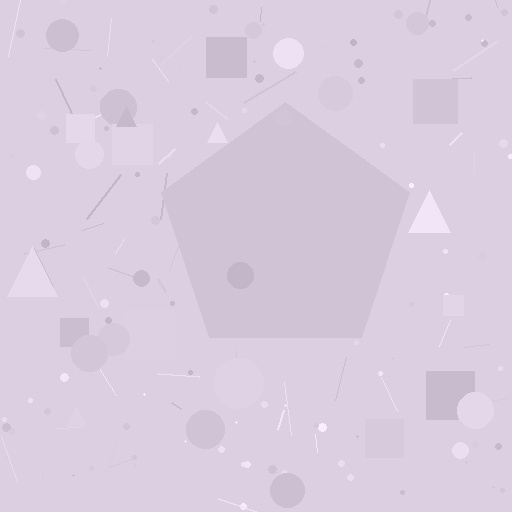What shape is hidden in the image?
A pentagon is hidden in the image.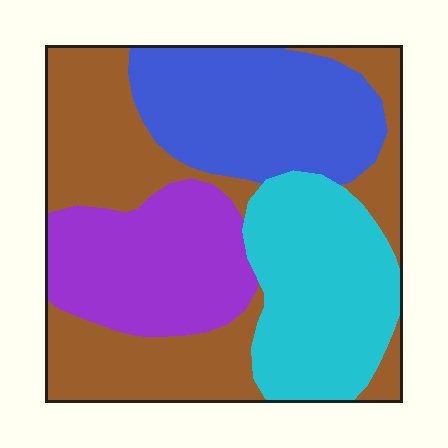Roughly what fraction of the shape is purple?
Purple covers 20% of the shape.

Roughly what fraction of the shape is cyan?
Cyan takes up about one quarter (1/4) of the shape.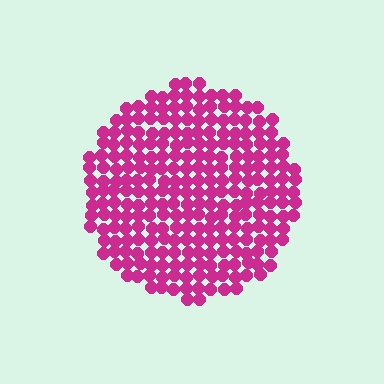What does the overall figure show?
The overall figure shows a circle.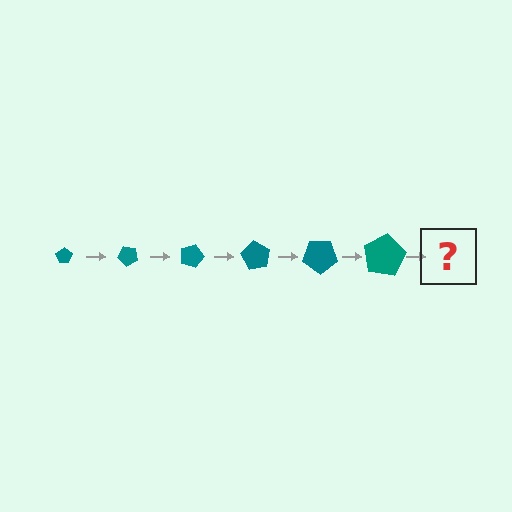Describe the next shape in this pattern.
It should be a pentagon, larger than the previous one and rotated 270 degrees from the start.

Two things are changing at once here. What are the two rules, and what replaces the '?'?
The two rules are that the pentagon grows larger each step and it rotates 45 degrees each step. The '?' should be a pentagon, larger than the previous one and rotated 270 degrees from the start.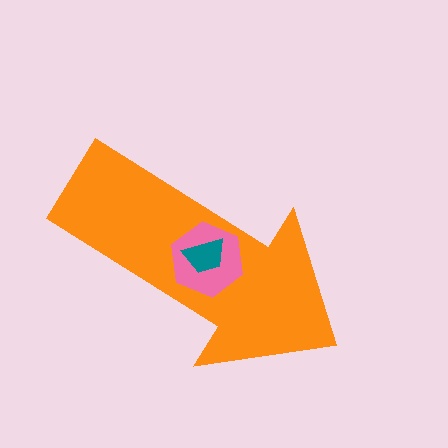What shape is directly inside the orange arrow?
The pink hexagon.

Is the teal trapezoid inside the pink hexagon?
Yes.